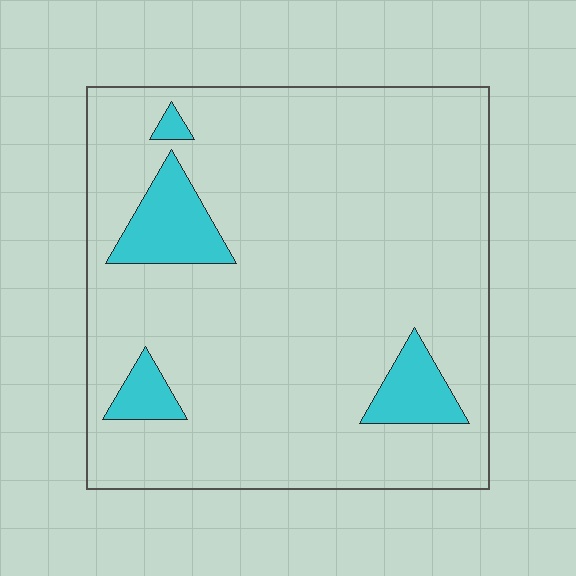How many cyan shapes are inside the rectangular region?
4.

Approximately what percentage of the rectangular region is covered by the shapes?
Approximately 10%.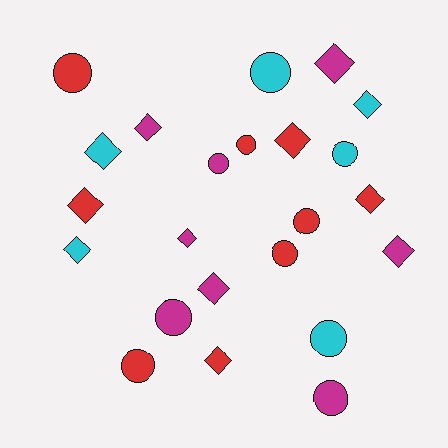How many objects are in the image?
There are 23 objects.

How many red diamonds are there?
There are 4 red diamonds.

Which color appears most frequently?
Red, with 9 objects.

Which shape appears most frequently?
Diamond, with 12 objects.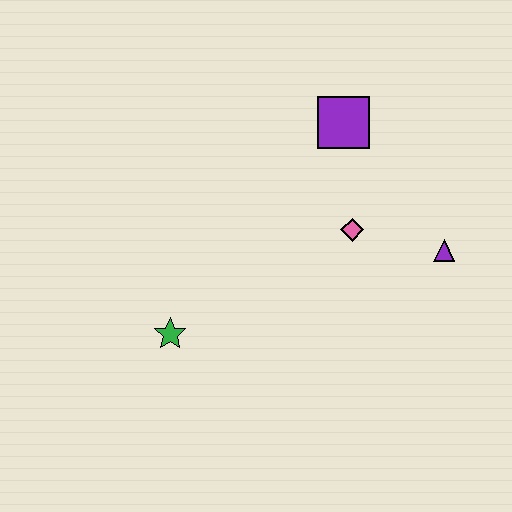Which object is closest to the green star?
The pink diamond is closest to the green star.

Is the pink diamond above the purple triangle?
Yes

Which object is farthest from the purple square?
The green star is farthest from the purple square.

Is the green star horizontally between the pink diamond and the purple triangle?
No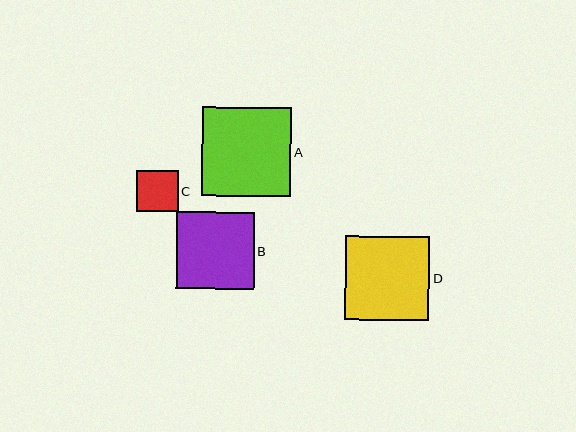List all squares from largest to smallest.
From largest to smallest: A, D, B, C.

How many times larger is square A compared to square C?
Square A is approximately 2.1 times the size of square C.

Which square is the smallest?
Square C is the smallest with a size of approximately 42 pixels.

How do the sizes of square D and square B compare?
Square D and square B are approximately the same size.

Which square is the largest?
Square A is the largest with a size of approximately 89 pixels.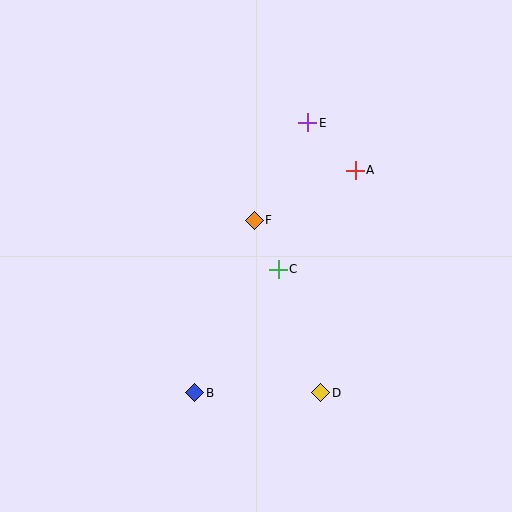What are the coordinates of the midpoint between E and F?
The midpoint between E and F is at (281, 171).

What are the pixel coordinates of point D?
Point D is at (321, 393).